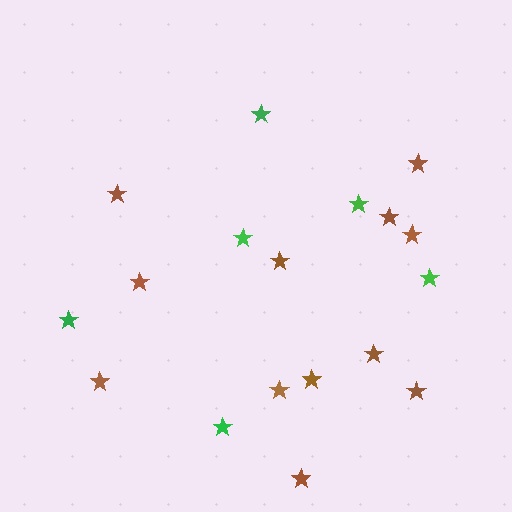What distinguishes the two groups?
There are 2 groups: one group of brown stars (12) and one group of green stars (6).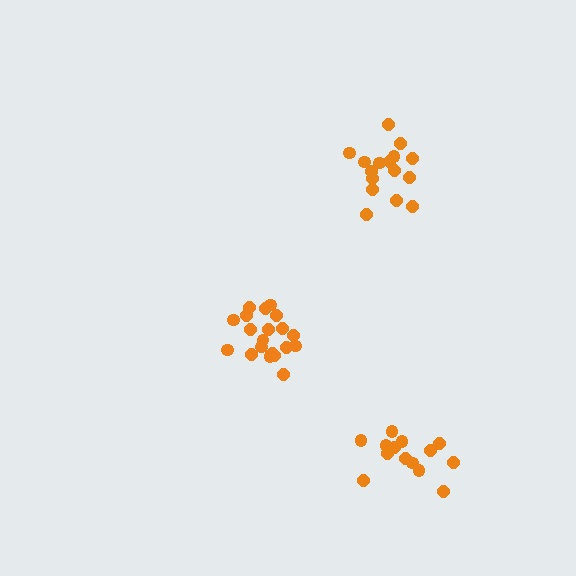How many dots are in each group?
Group 1: 20 dots, Group 2: 14 dots, Group 3: 16 dots (50 total).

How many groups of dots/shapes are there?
There are 3 groups.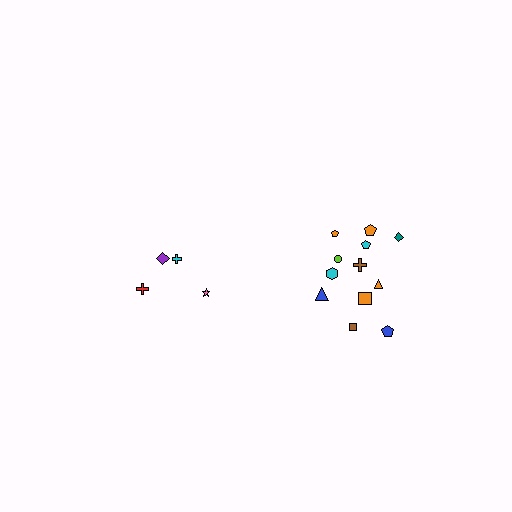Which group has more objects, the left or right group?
The right group.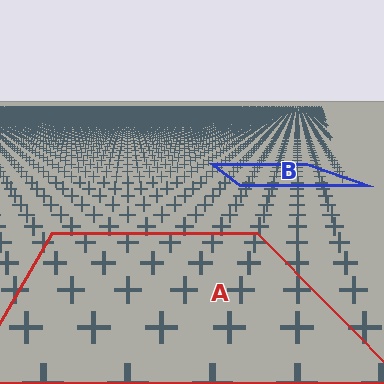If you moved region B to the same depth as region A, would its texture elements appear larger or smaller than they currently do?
They would appear larger. At a closer depth, the same texture elements are projected at a bigger on-screen size.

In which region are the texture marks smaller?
The texture marks are smaller in region B, because it is farther away.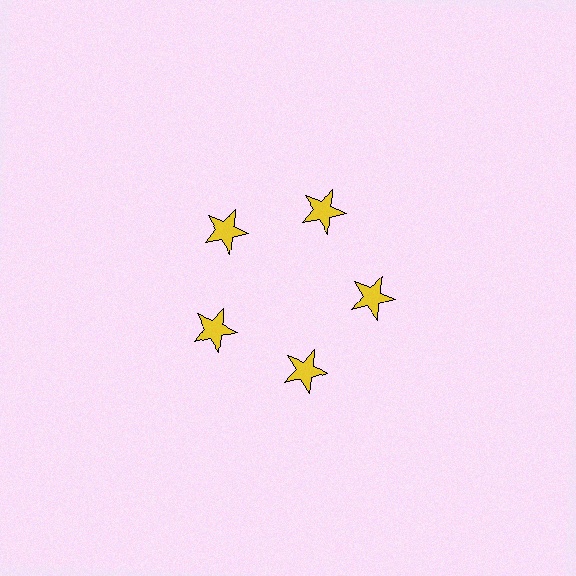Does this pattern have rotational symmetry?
Yes, this pattern has 5-fold rotational symmetry. It looks the same after rotating 72 degrees around the center.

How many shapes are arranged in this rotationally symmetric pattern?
There are 5 shapes, arranged in 5 groups of 1.